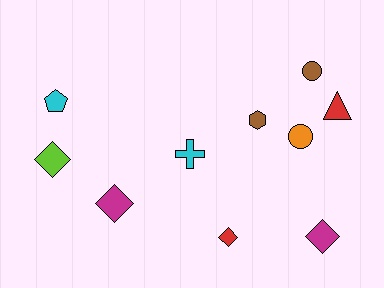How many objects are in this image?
There are 10 objects.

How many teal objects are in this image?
There are no teal objects.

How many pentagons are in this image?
There is 1 pentagon.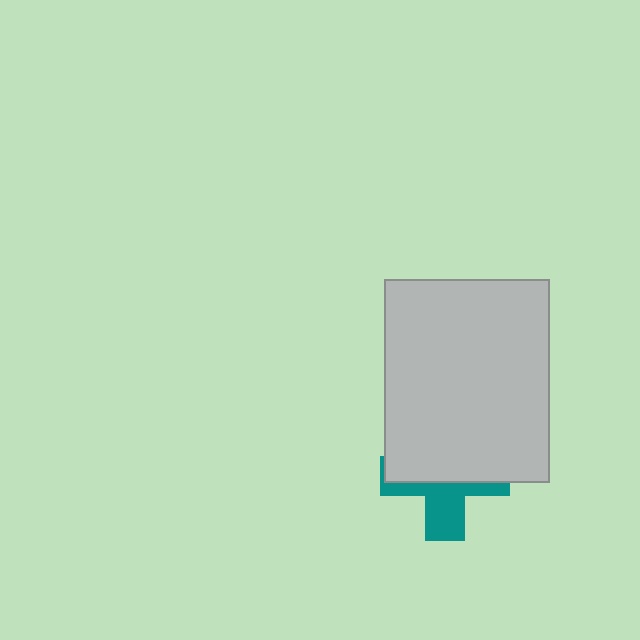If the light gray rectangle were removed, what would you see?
You would see the complete teal cross.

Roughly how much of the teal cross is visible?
A small part of it is visible (roughly 40%).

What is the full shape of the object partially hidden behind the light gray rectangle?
The partially hidden object is a teal cross.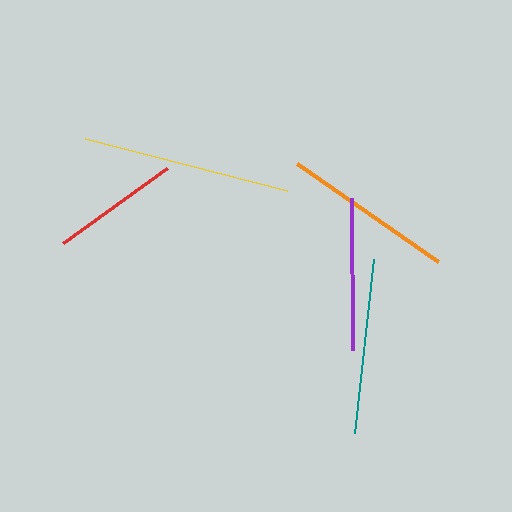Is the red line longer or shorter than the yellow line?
The yellow line is longer than the red line.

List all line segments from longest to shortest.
From longest to shortest: yellow, teal, orange, purple, red.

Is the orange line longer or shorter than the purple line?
The orange line is longer than the purple line.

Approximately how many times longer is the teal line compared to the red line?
The teal line is approximately 1.4 times the length of the red line.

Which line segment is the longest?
The yellow line is the longest at approximately 209 pixels.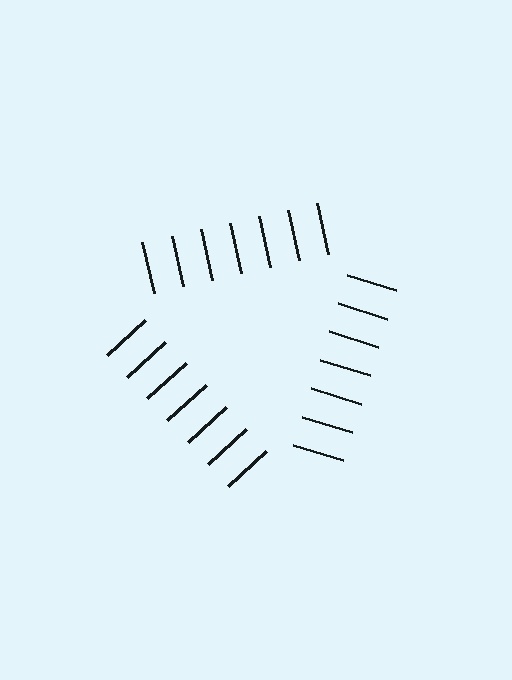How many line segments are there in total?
21 — 7 along each of the 3 edges.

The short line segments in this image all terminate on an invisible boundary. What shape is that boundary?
An illusory triangle — the line segments terminate on its edges but no continuous stroke is drawn.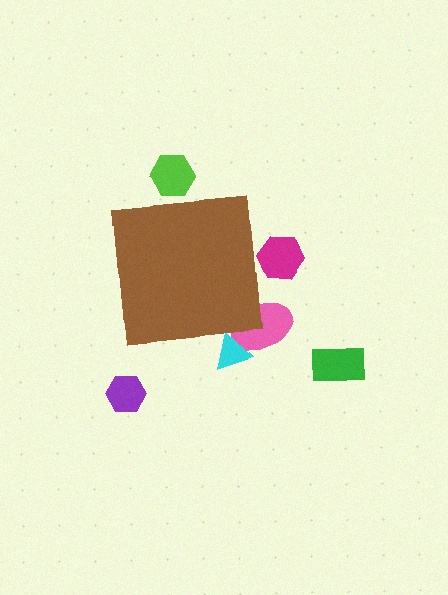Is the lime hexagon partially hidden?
Yes, the lime hexagon is partially hidden behind the brown square.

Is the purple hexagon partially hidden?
No, the purple hexagon is fully visible.